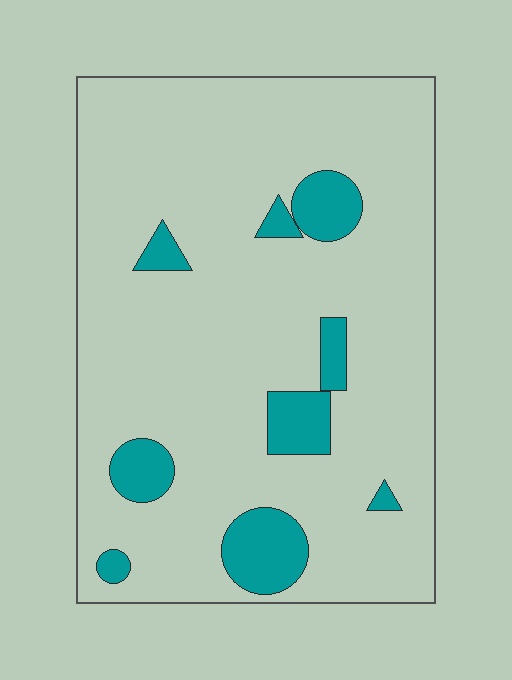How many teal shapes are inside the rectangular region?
9.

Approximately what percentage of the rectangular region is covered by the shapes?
Approximately 15%.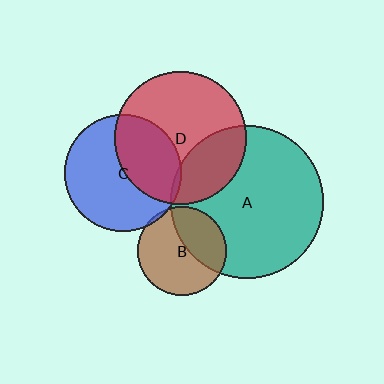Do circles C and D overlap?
Yes.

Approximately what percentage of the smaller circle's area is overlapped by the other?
Approximately 40%.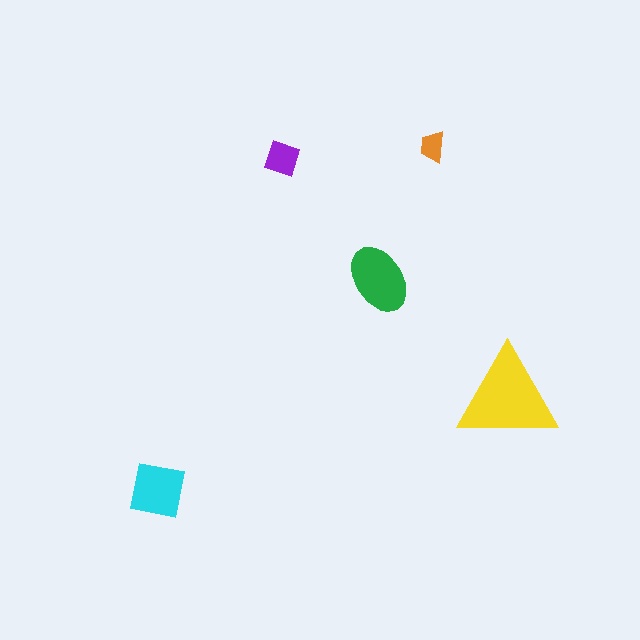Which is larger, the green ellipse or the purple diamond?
The green ellipse.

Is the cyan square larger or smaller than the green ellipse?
Smaller.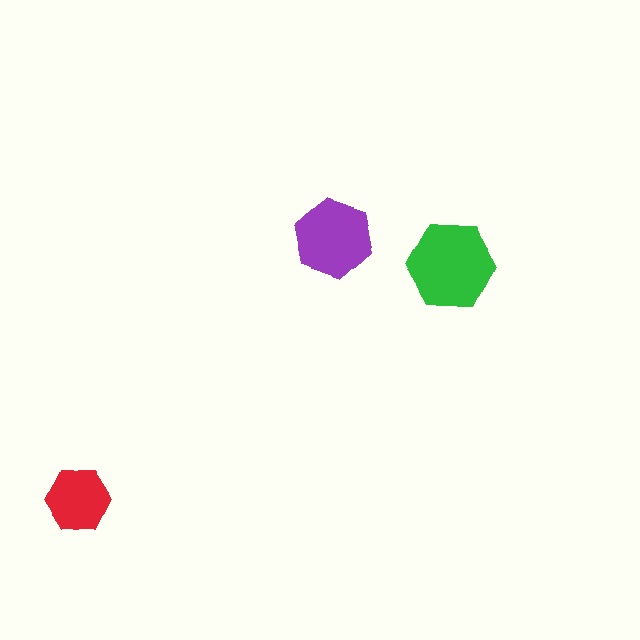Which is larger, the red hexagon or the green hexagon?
The green one.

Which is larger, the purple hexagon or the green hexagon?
The green one.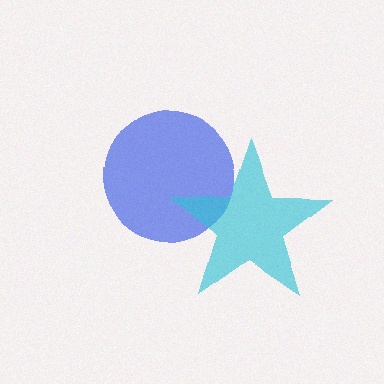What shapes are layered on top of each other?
The layered shapes are: a blue circle, a cyan star.